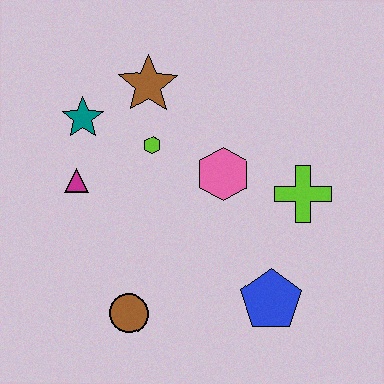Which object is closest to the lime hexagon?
The brown star is closest to the lime hexagon.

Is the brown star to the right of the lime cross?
No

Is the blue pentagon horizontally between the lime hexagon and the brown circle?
No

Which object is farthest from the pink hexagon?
The brown circle is farthest from the pink hexagon.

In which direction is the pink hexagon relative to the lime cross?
The pink hexagon is to the left of the lime cross.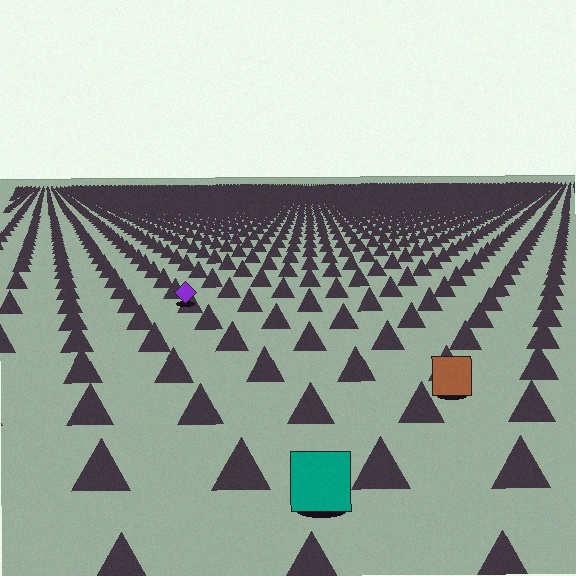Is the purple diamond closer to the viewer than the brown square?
No. The brown square is closer — you can tell from the texture gradient: the ground texture is coarser near it.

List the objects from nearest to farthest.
From nearest to farthest: the teal square, the brown square, the purple diamond.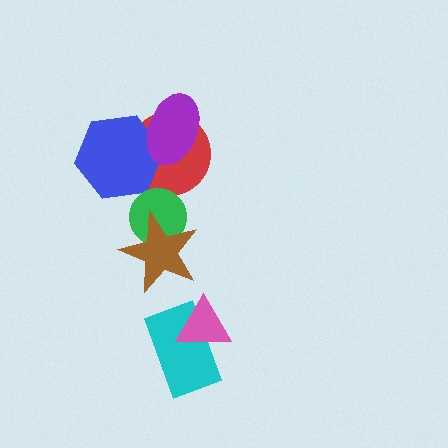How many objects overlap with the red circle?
2 objects overlap with the red circle.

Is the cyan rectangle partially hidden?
Yes, it is partially covered by another shape.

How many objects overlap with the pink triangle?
1 object overlaps with the pink triangle.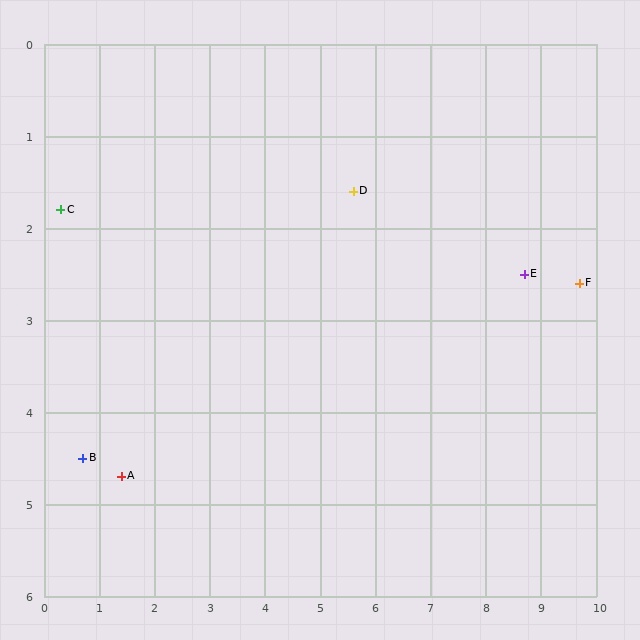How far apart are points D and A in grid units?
Points D and A are about 5.2 grid units apart.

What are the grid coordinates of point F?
Point F is at approximately (9.7, 2.6).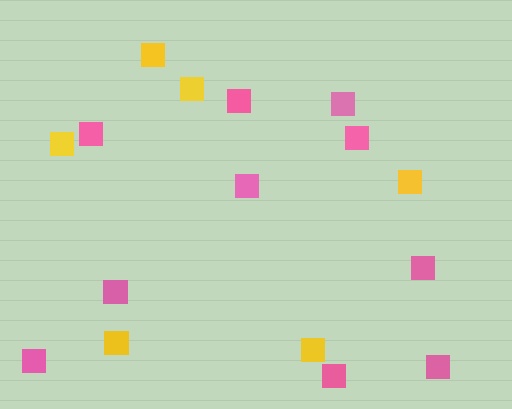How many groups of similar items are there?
There are 2 groups: one group of pink squares (10) and one group of yellow squares (6).